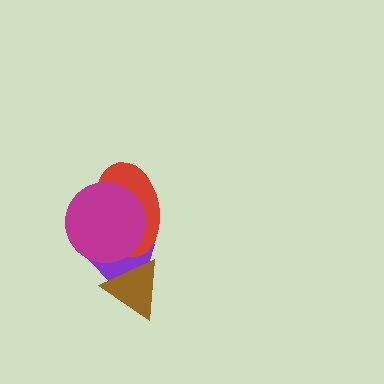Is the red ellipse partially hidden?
Yes, it is partially covered by another shape.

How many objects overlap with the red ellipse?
2 objects overlap with the red ellipse.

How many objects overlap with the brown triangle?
1 object overlaps with the brown triangle.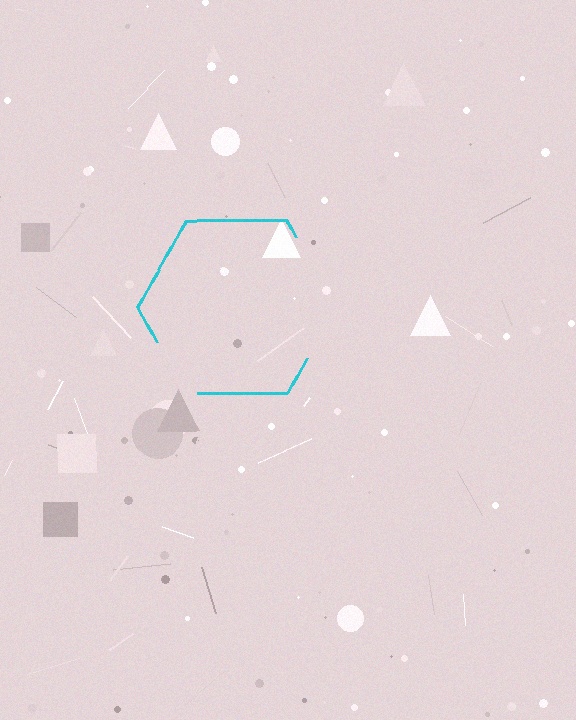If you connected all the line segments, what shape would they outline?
They would outline a hexagon.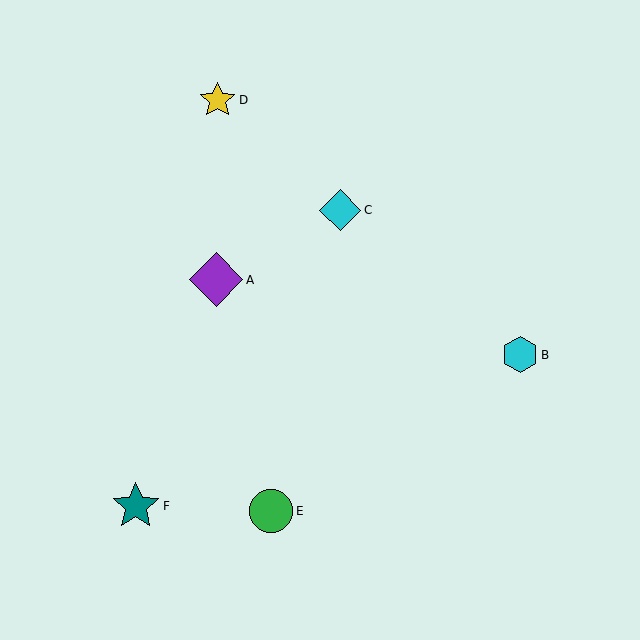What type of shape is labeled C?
Shape C is a cyan diamond.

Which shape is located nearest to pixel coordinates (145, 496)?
The teal star (labeled F) at (136, 506) is nearest to that location.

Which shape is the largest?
The purple diamond (labeled A) is the largest.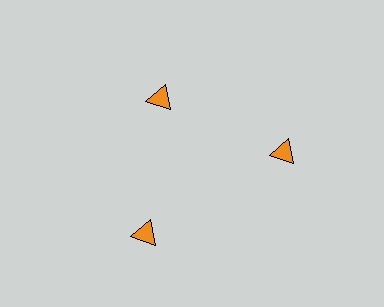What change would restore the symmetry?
The symmetry would be restored by moving it outward, back onto the ring so that all 3 triangles sit at equal angles and equal distance from the center.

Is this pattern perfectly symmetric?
No. The 3 orange triangles are arranged in a ring, but one element near the 11 o'clock position is pulled inward toward the center, breaking the 3-fold rotational symmetry.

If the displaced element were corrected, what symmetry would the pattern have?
It would have 3-fold rotational symmetry — the pattern would map onto itself every 120 degrees.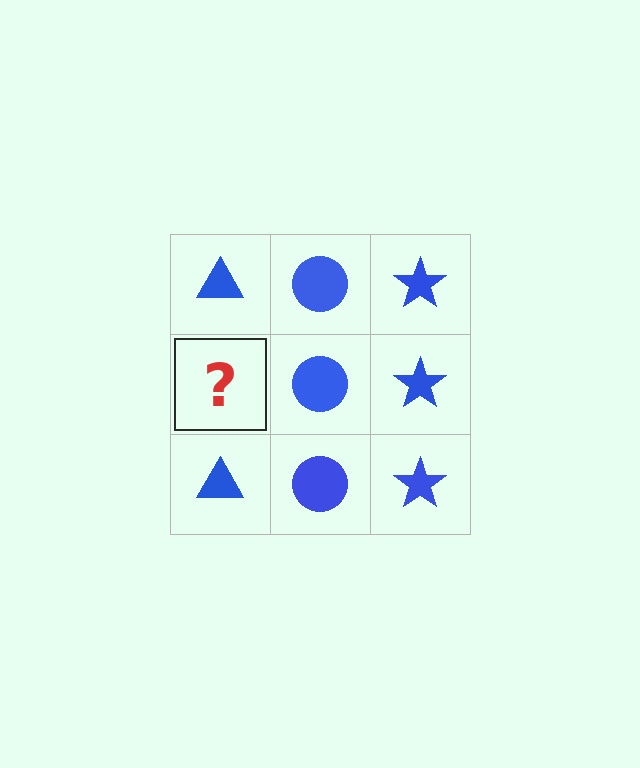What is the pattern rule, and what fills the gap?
The rule is that each column has a consistent shape. The gap should be filled with a blue triangle.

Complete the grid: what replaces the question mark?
The question mark should be replaced with a blue triangle.